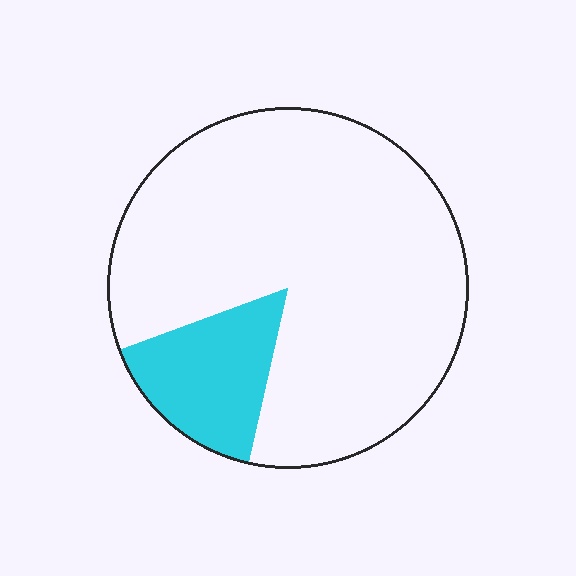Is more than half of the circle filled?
No.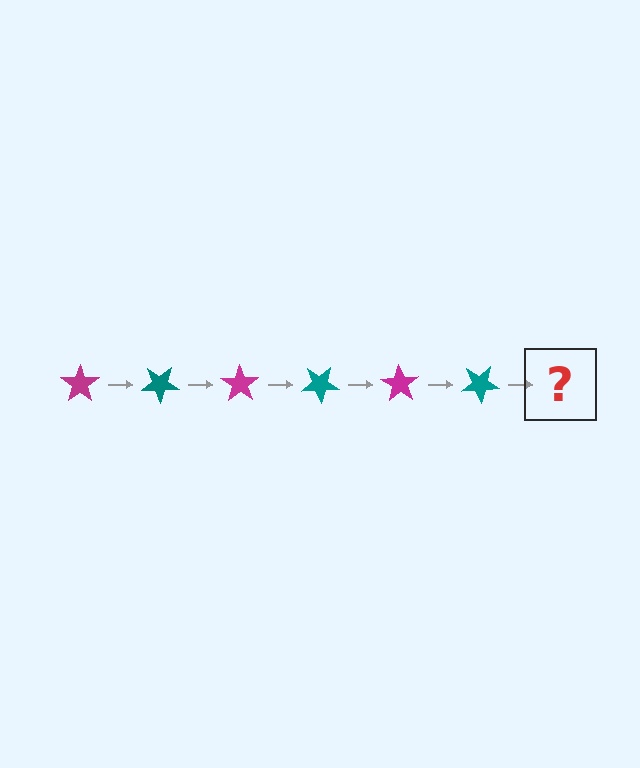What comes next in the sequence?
The next element should be a magenta star, rotated 210 degrees from the start.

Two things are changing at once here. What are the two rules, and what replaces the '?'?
The two rules are that it rotates 35 degrees each step and the color cycles through magenta and teal. The '?' should be a magenta star, rotated 210 degrees from the start.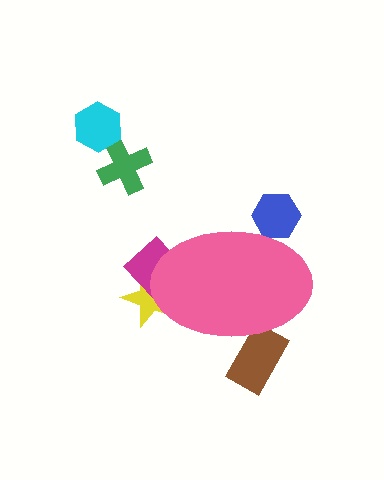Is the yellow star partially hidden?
Yes, the yellow star is partially hidden behind the pink ellipse.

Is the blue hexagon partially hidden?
Yes, the blue hexagon is partially hidden behind the pink ellipse.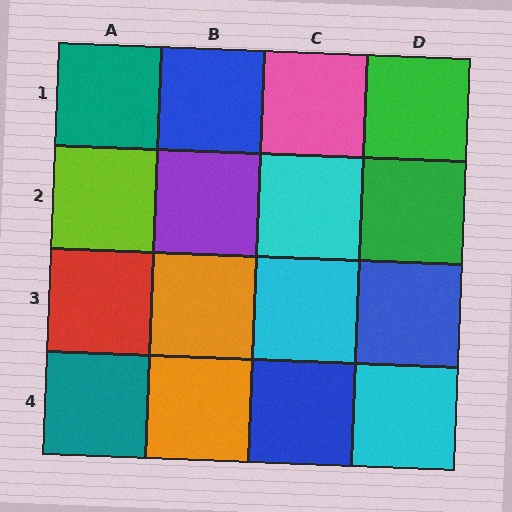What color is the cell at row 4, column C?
Blue.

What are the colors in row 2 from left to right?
Lime, purple, cyan, green.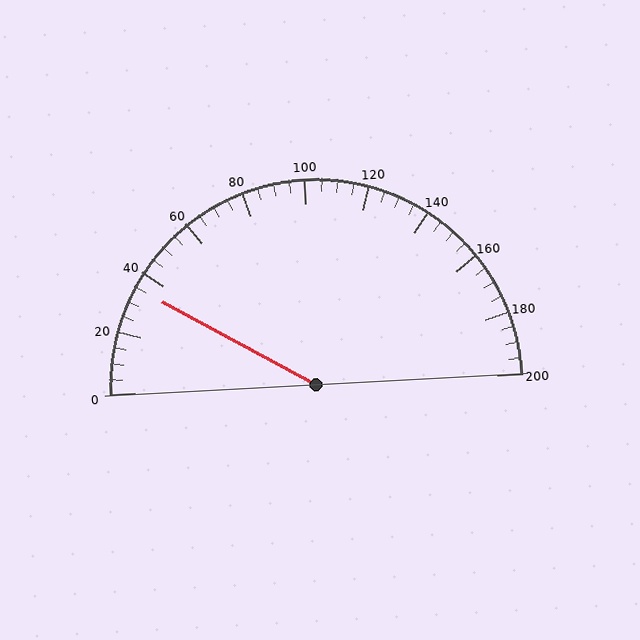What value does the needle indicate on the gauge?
The needle indicates approximately 35.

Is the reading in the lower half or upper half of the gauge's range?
The reading is in the lower half of the range (0 to 200).